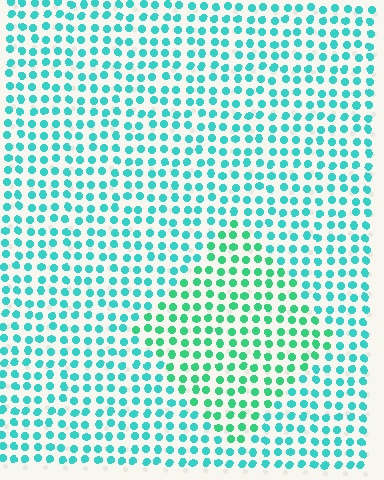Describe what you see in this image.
The image is filled with small cyan elements in a uniform arrangement. A diamond-shaped region is visible where the elements are tinted to a slightly different hue, forming a subtle color boundary.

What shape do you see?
I see a diamond.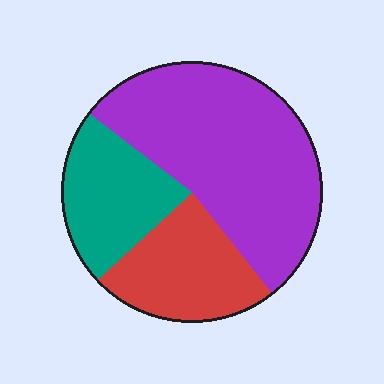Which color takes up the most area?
Purple, at roughly 55%.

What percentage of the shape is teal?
Teal takes up about one fifth (1/5) of the shape.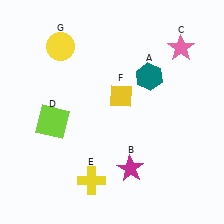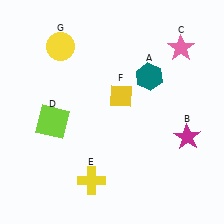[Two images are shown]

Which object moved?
The magenta star (B) moved right.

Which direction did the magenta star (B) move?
The magenta star (B) moved right.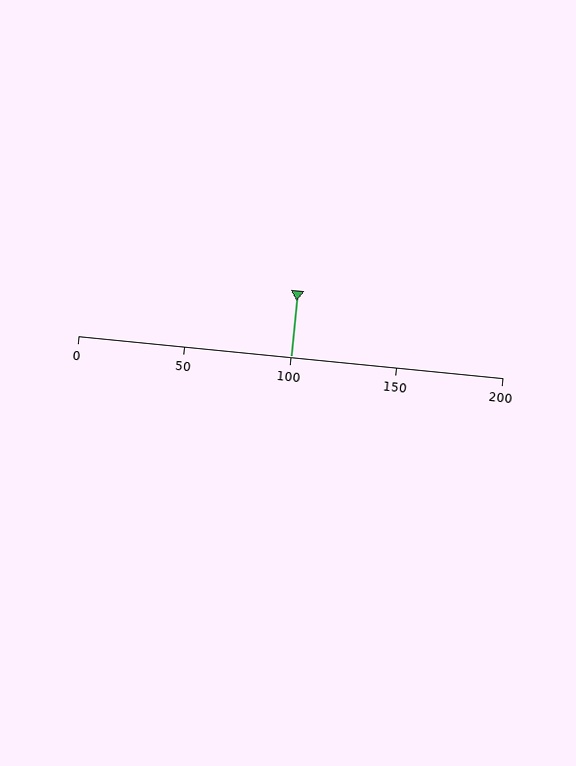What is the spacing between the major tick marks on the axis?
The major ticks are spaced 50 apart.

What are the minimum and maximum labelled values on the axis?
The axis runs from 0 to 200.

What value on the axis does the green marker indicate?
The marker indicates approximately 100.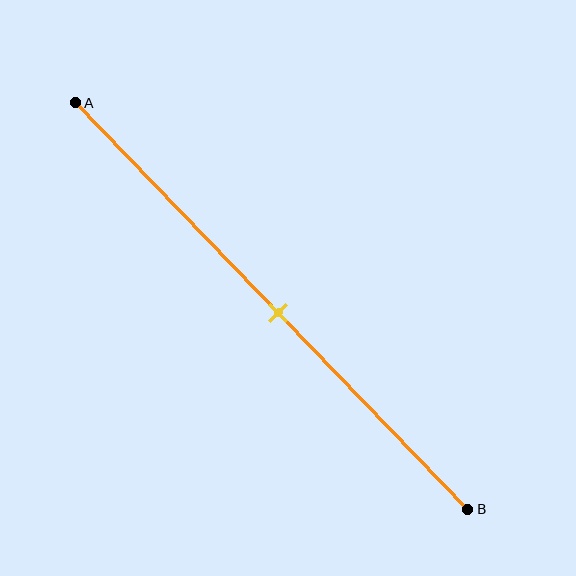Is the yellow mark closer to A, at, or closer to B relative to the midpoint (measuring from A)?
The yellow mark is approximately at the midpoint of segment AB.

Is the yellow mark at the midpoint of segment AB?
Yes, the mark is approximately at the midpoint.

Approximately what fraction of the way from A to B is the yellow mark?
The yellow mark is approximately 50% of the way from A to B.